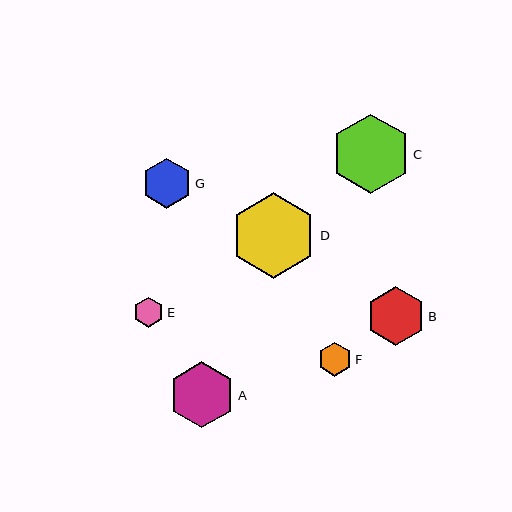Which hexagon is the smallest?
Hexagon E is the smallest with a size of approximately 30 pixels.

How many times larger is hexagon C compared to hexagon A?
Hexagon C is approximately 1.2 times the size of hexagon A.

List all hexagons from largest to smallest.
From largest to smallest: D, C, A, B, G, F, E.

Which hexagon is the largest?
Hexagon D is the largest with a size of approximately 85 pixels.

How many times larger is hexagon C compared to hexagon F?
Hexagon C is approximately 2.4 times the size of hexagon F.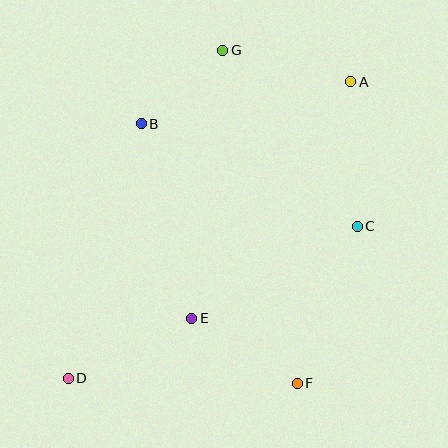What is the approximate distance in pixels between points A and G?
The distance between A and G is approximately 132 pixels.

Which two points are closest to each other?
Points B and G are closest to each other.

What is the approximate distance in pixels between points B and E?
The distance between B and E is approximately 201 pixels.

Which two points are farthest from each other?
Points A and D are farthest from each other.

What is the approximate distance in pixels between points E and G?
The distance between E and G is approximately 270 pixels.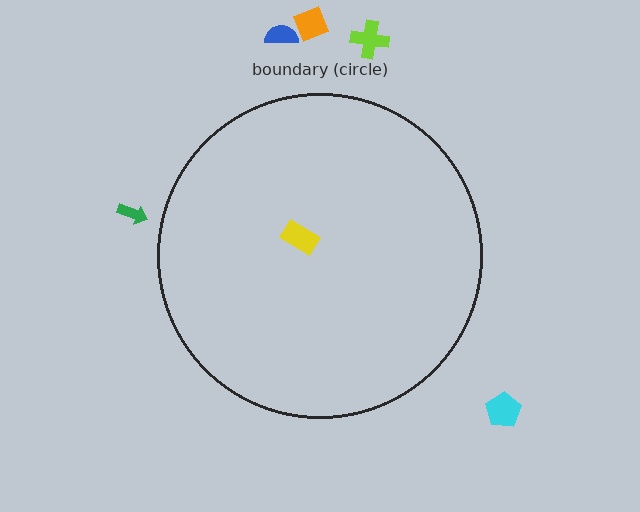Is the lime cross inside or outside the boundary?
Outside.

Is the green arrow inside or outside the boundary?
Outside.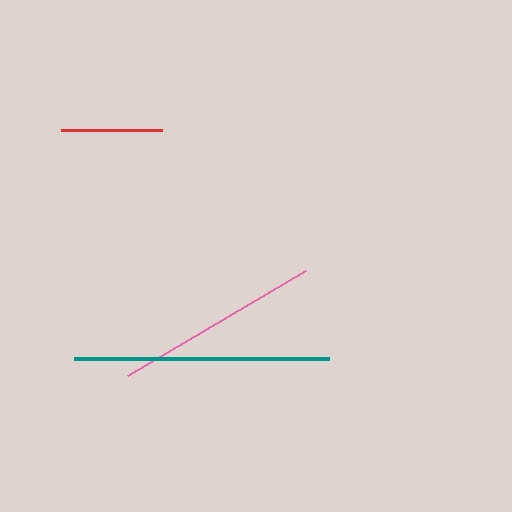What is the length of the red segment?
The red segment is approximately 101 pixels long.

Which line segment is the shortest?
The red line is the shortest at approximately 101 pixels.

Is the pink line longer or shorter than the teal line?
The teal line is longer than the pink line.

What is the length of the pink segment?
The pink segment is approximately 206 pixels long.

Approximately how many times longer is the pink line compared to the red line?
The pink line is approximately 2.0 times the length of the red line.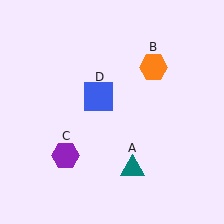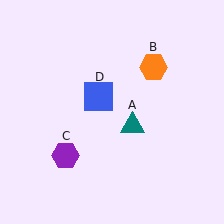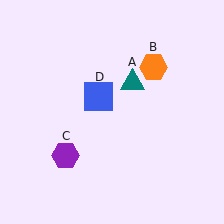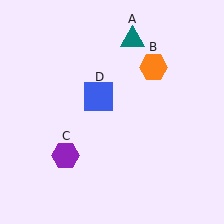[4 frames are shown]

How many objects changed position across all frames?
1 object changed position: teal triangle (object A).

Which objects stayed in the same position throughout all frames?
Orange hexagon (object B) and purple hexagon (object C) and blue square (object D) remained stationary.